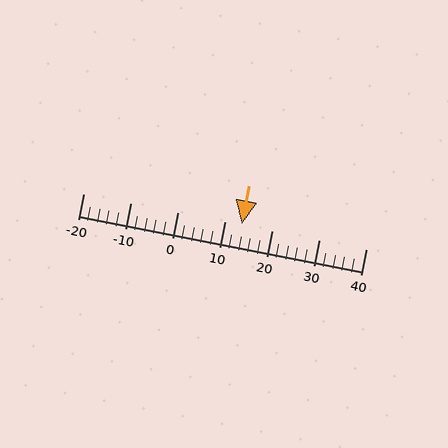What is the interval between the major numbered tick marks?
The major tick marks are spaced 10 units apart.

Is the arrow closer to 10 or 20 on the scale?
The arrow is closer to 10.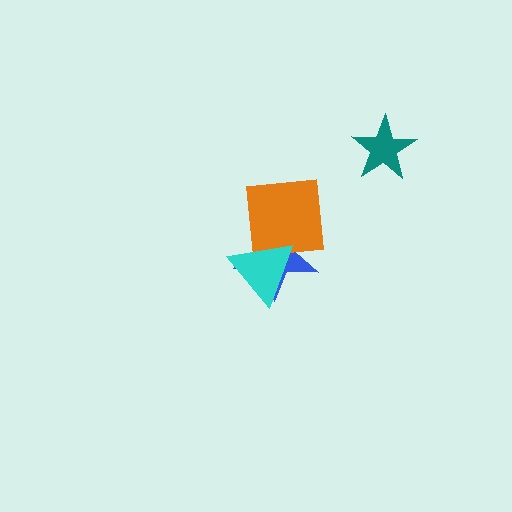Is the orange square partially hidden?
Yes, it is partially covered by another shape.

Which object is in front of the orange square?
The cyan triangle is in front of the orange square.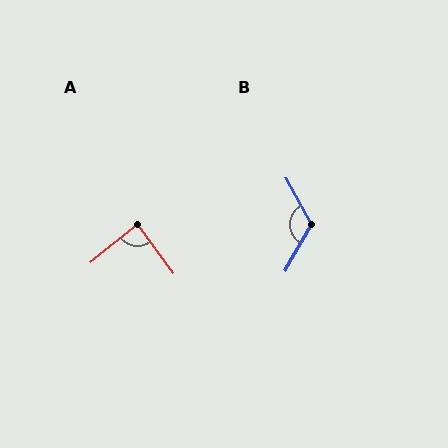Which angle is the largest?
B, at approximately 122 degrees.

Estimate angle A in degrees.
Approximately 87 degrees.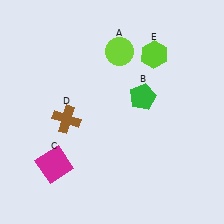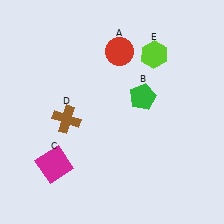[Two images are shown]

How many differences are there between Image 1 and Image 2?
There is 1 difference between the two images.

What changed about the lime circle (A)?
In Image 1, A is lime. In Image 2, it changed to red.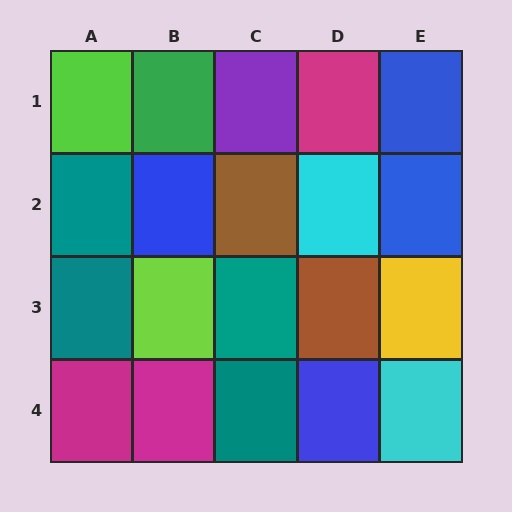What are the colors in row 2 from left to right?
Teal, blue, brown, cyan, blue.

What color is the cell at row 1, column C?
Purple.